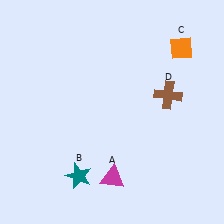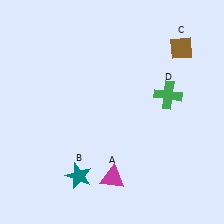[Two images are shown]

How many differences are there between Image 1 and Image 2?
There are 2 differences between the two images.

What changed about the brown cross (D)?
In Image 1, D is brown. In Image 2, it changed to green.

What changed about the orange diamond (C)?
In Image 1, C is orange. In Image 2, it changed to brown.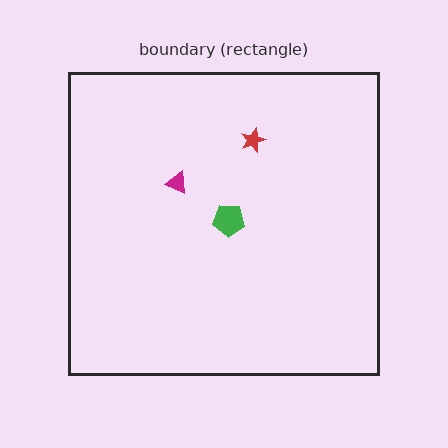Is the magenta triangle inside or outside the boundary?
Inside.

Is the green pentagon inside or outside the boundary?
Inside.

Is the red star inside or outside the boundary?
Inside.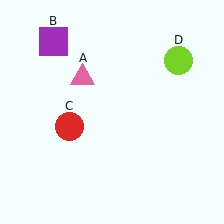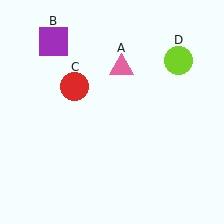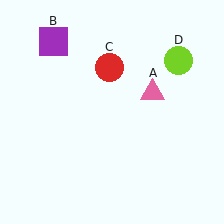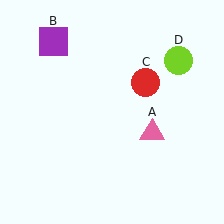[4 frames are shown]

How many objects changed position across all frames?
2 objects changed position: pink triangle (object A), red circle (object C).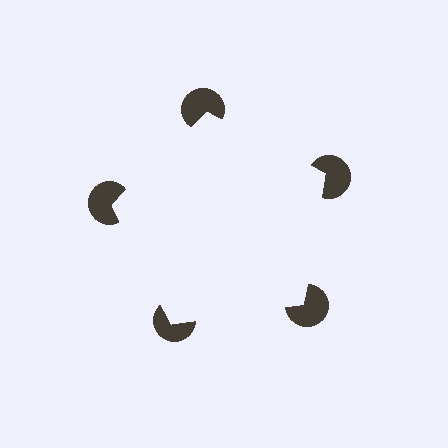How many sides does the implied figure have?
5 sides.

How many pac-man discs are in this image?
There are 5 — one at each vertex of the illusory pentagon.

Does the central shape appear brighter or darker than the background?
It typically appears slightly brighter than the background, even though no actual brightness change is drawn.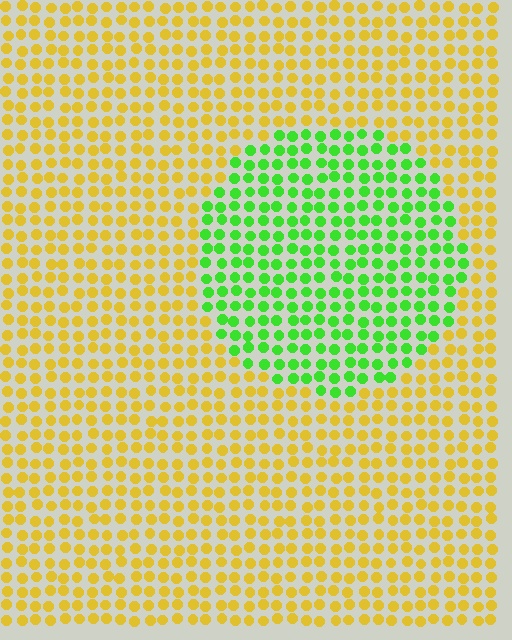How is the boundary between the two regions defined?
The boundary is defined purely by a slight shift in hue (about 67 degrees). Spacing, size, and orientation are identical on both sides.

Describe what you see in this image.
The image is filled with small yellow elements in a uniform arrangement. A circle-shaped region is visible where the elements are tinted to a slightly different hue, forming a subtle color boundary.